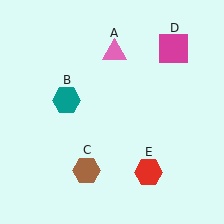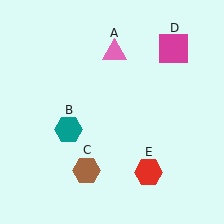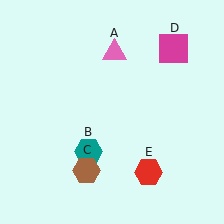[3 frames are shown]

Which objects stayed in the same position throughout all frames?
Pink triangle (object A) and brown hexagon (object C) and magenta square (object D) and red hexagon (object E) remained stationary.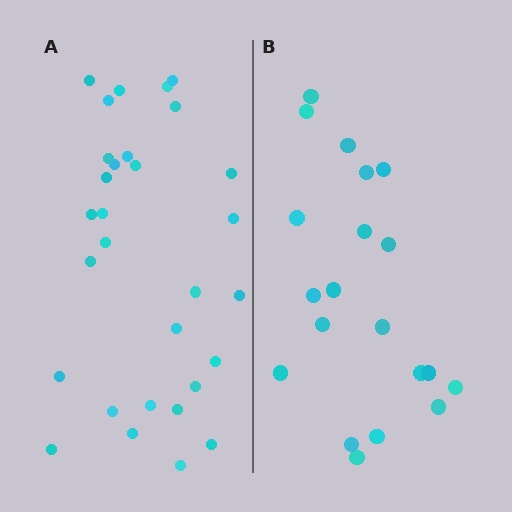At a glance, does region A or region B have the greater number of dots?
Region A (the left region) has more dots.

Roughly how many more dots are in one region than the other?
Region A has roughly 10 or so more dots than region B.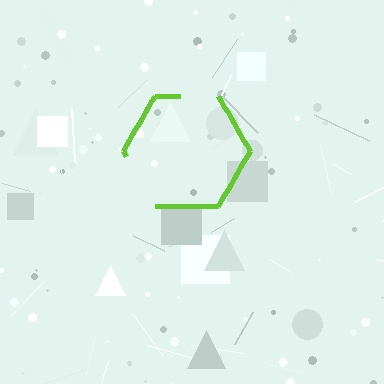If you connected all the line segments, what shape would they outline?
They would outline a hexagon.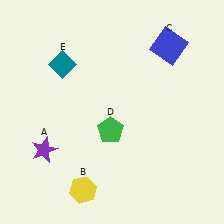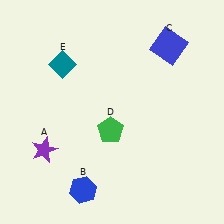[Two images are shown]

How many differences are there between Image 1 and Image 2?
There is 1 difference between the two images.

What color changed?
The hexagon (B) changed from yellow in Image 1 to blue in Image 2.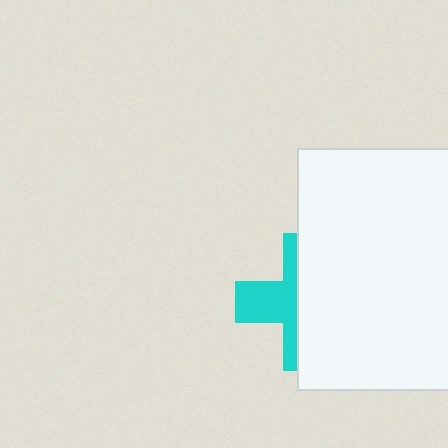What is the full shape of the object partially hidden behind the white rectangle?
The partially hidden object is a cyan cross.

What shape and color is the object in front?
The object in front is a white rectangle.